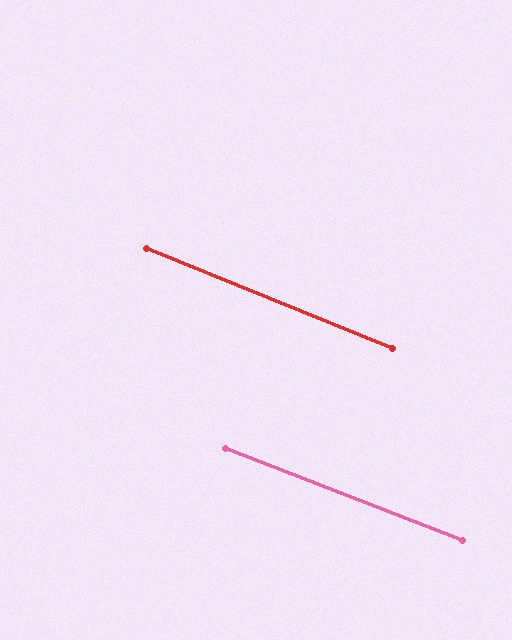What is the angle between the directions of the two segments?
Approximately 1 degree.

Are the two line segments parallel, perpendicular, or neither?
Parallel — their directions differ by only 0.8°.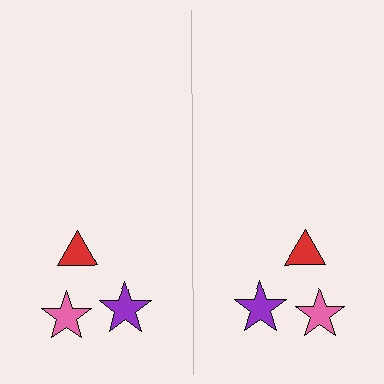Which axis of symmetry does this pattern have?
The pattern has a vertical axis of symmetry running through the center of the image.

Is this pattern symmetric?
Yes, this pattern has bilateral (reflection) symmetry.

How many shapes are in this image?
There are 6 shapes in this image.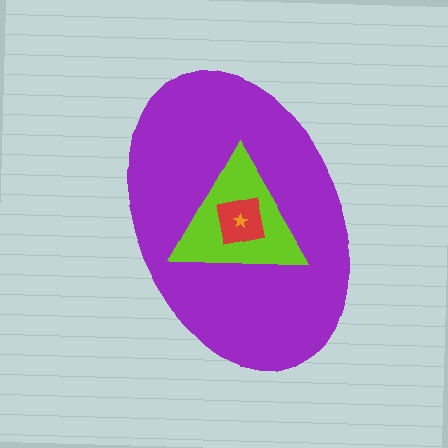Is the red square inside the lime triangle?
Yes.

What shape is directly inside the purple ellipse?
The lime triangle.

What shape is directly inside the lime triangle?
The red square.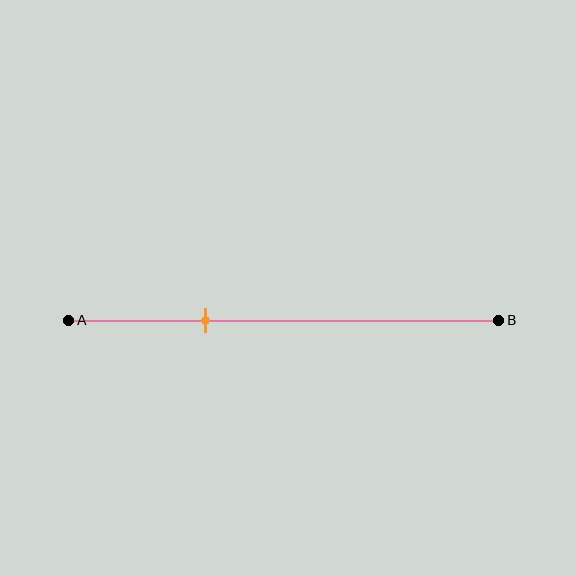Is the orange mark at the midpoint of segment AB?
No, the mark is at about 30% from A, not at the 50% midpoint.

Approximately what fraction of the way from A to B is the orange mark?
The orange mark is approximately 30% of the way from A to B.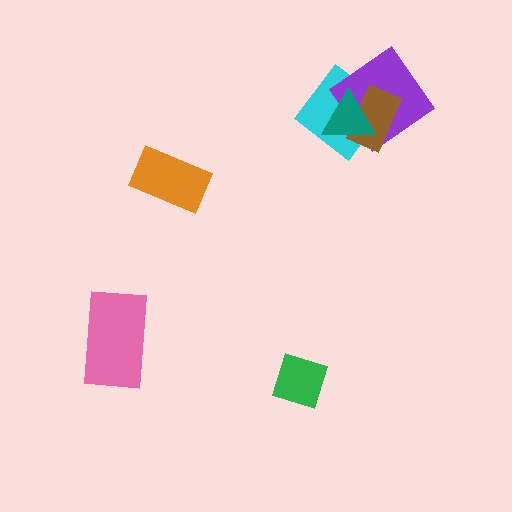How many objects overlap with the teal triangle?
3 objects overlap with the teal triangle.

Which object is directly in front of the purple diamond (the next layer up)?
The brown rectangle is directly in front of the purple diamond.